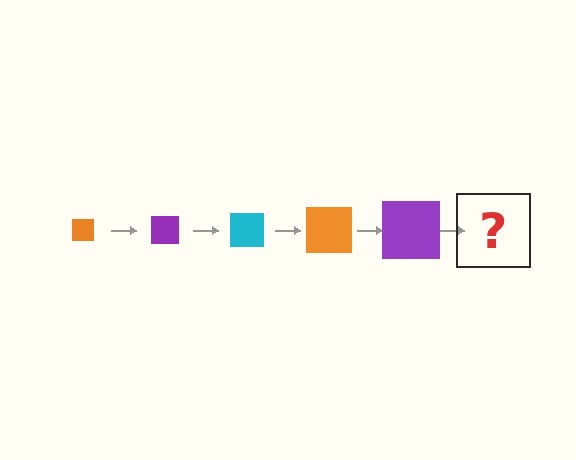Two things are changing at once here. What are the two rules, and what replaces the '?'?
The two rules are that the square grows larger each step and the color cycles through orange, purple, and cyan. The '?' should be a cyan square, larger than the previous one.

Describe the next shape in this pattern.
It should be a cyan square, larger than the previous one.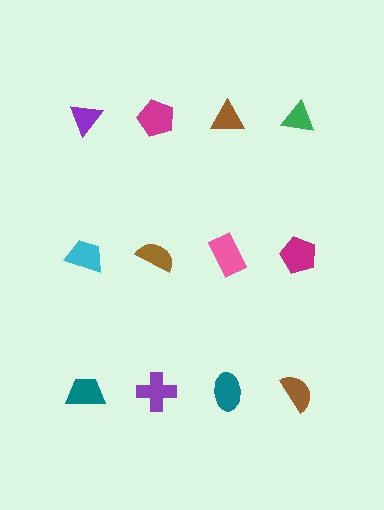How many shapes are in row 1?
4 shapes.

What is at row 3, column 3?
A teal ellipse.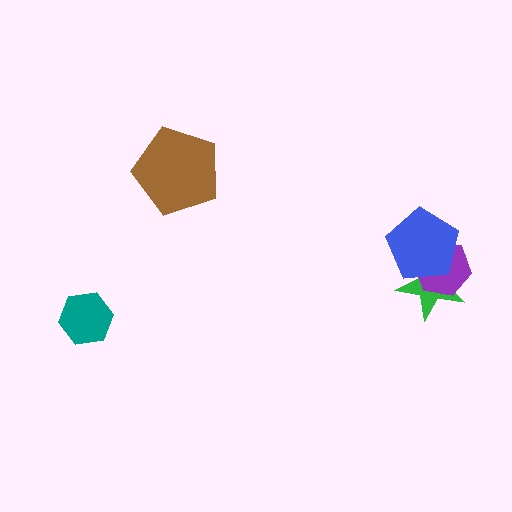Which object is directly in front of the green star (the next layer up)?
The purple hexagon is directly in front of the green star.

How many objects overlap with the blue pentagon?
2 objects overlap with the blue pentagon.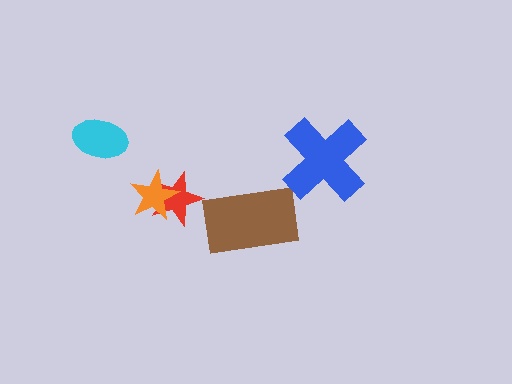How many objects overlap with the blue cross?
0 objects overlap with the blue cross.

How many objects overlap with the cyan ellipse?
0 objects overlap with the cyan ellipse.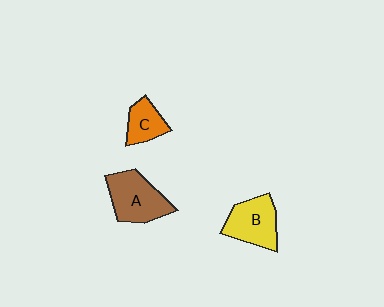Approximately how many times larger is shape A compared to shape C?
Approximately 1.8 times.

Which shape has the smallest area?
Shape C (orange).